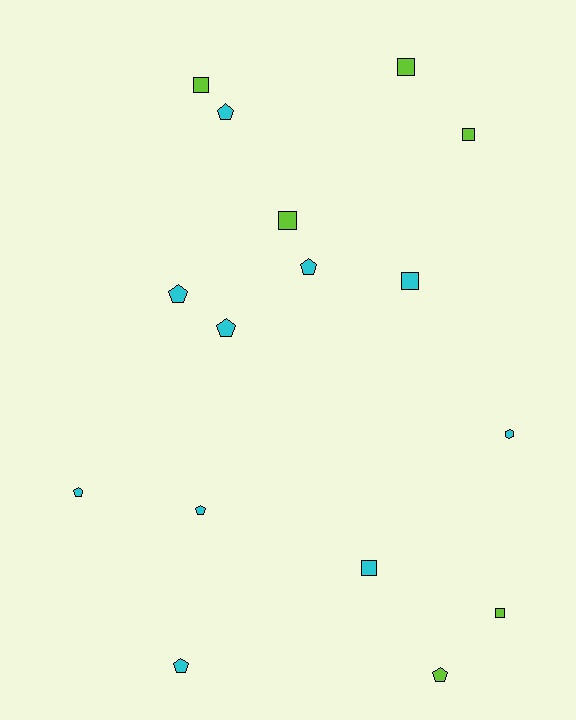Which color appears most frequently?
Cyan, with 10 objects.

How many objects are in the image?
There are 16 objects.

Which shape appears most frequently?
Pentagon, with 8 objects.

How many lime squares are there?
There are 5 lime squares.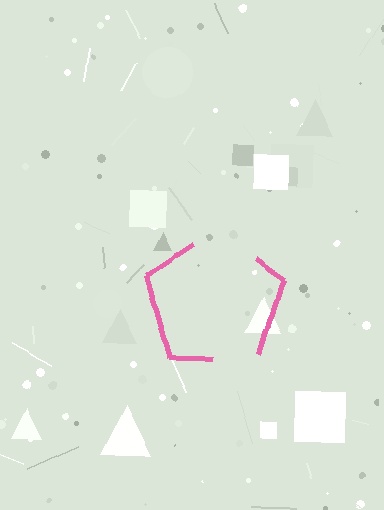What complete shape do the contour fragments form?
The contour fragments form a pentagon.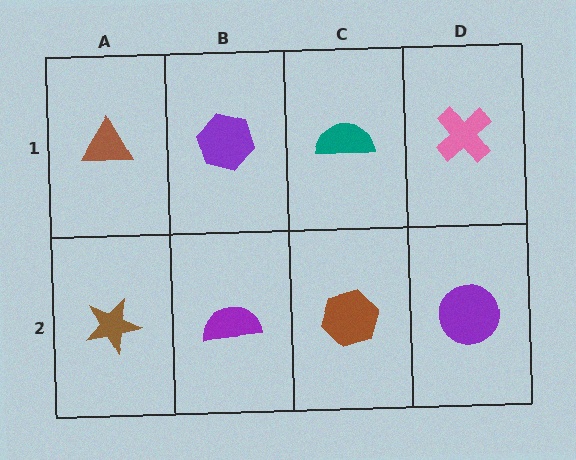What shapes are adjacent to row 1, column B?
A purple semicircle (row 2, column B), a brown triangle (row 1, column A), a teal semicircle (row 1, column C).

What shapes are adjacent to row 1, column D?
A purple circle (row 2, column D), a teal semicircle (row 1, column C).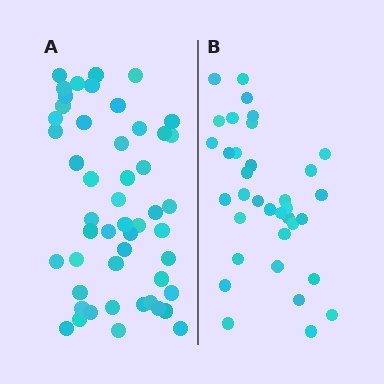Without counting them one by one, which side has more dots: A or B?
Region A (the left region) has more dots.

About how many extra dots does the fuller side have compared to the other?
Region A has approximately 15 more dots than region B.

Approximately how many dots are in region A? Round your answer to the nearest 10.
About 50 dots.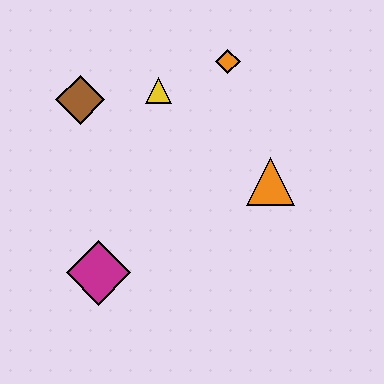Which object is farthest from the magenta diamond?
The orange diamond is farthest from the magenta diamond.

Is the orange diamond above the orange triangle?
Yes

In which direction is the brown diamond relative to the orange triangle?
The brown diamond is to the left of the orange triangle.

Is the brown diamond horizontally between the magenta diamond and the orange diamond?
No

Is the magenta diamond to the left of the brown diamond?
No